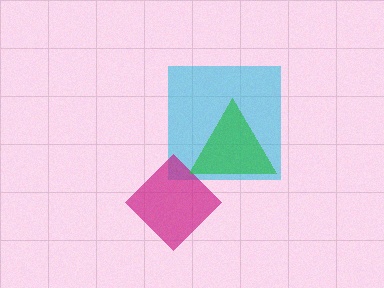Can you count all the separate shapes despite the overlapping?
Yes, there are 3 separate shapes.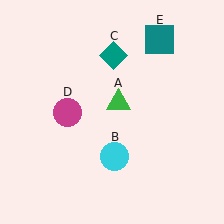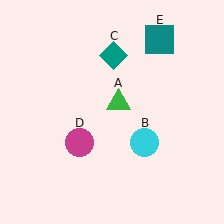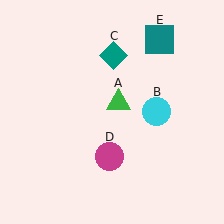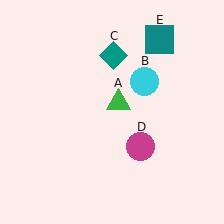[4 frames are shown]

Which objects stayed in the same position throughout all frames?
Green triangle (object A) and teal diamond (object C) and teal square (object E) remained stationary.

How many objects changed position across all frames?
2 objects changed position: cyan circle (object B), magenta circle (object D).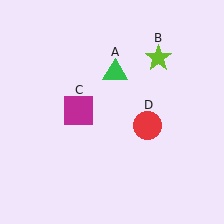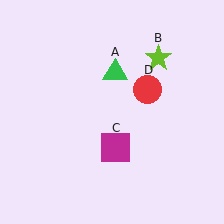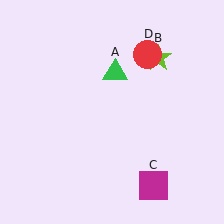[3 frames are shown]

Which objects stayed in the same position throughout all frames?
Green triangle (object A) and lime star (object B) remained stationary.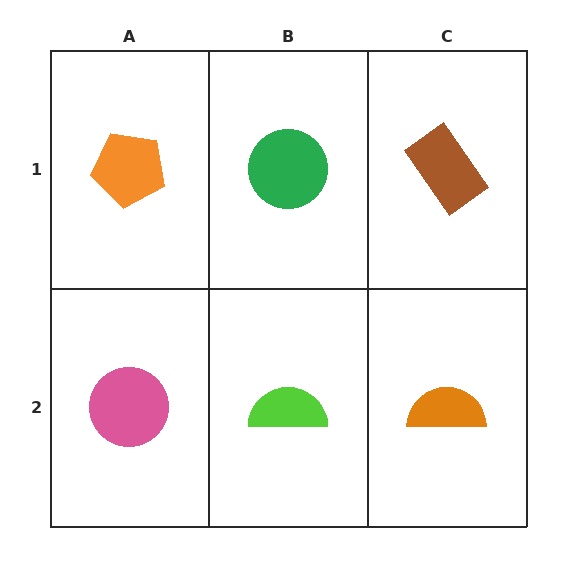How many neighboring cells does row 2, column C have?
2.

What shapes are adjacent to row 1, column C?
An orange semicircle (row 2, column C), a green circle (row 1, column B).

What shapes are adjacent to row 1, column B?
A lime semicircle (row 2, column B), an orange pentagon (row 1, column A), a brown rectangle (row 1, column C).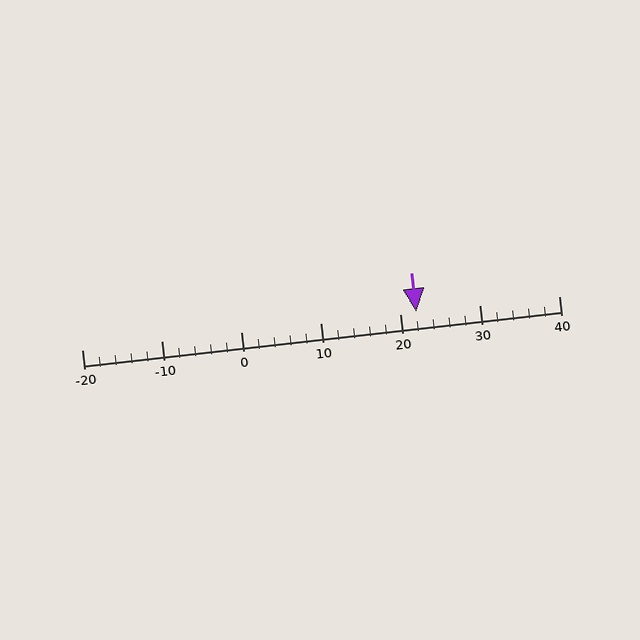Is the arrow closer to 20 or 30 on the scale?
The arrow is closer to 20.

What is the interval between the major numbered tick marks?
The major tick marks are spaced 10 units apart.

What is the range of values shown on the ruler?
The ruler shows values from -20 to 40.